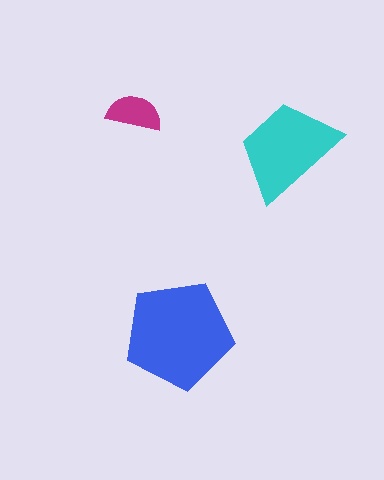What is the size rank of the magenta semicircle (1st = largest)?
3rd.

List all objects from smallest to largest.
The magenta semicircle, the cyan trapezoid, the blue pentagon.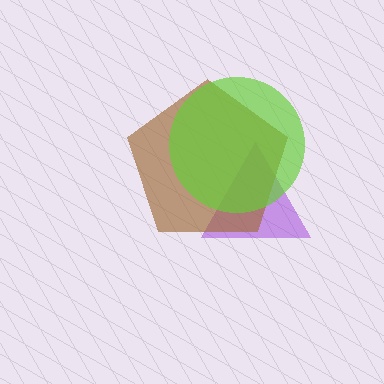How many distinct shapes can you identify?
There are 3 distinct shapes: a purple triangle, a brown pentagon, a lime circle.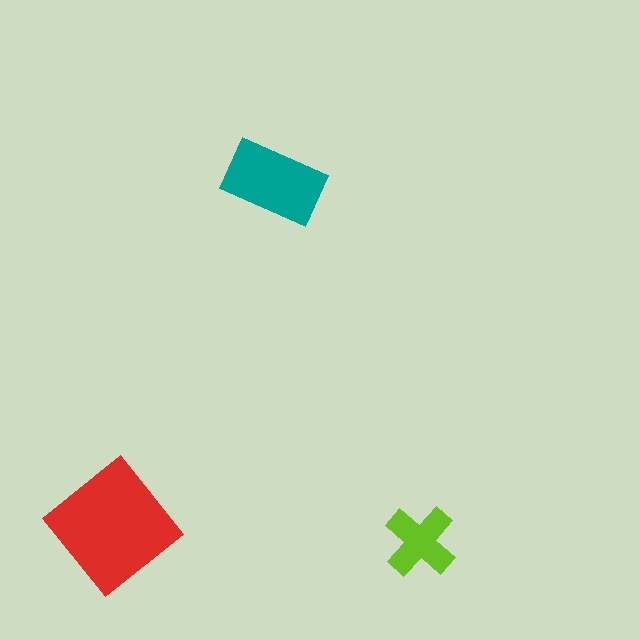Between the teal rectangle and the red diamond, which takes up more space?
The red diamond.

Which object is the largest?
The red diamond.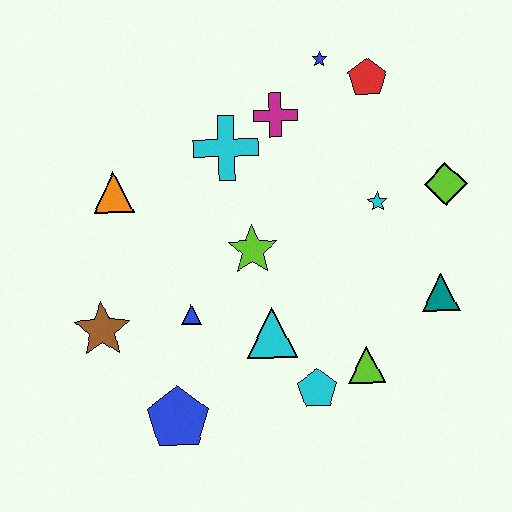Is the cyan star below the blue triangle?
No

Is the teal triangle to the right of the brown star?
Yes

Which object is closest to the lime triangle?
The cyan pentagon is closest to the lime triangle.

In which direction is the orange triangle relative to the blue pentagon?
The orange triangle is above the blue pentagon.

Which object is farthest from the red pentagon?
The blue pentagon is farthest from the red pentagon.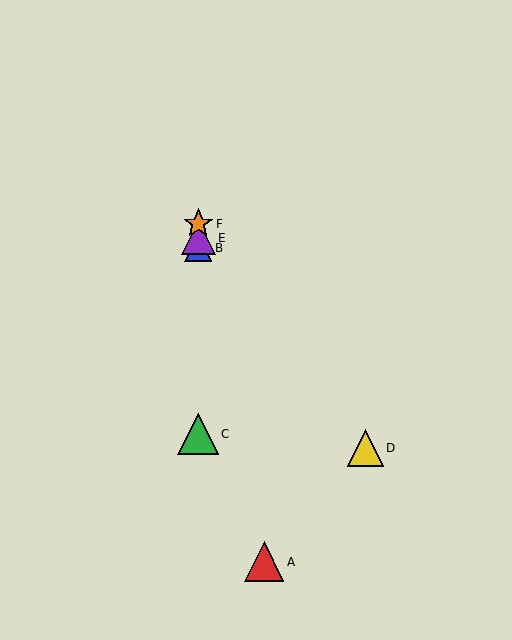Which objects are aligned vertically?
Objects B, C, E, F are aligned vertically.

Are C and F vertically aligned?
Yes, both are at x≈198.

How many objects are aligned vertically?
4 objects (B, C, E, F) are aligned vertically.